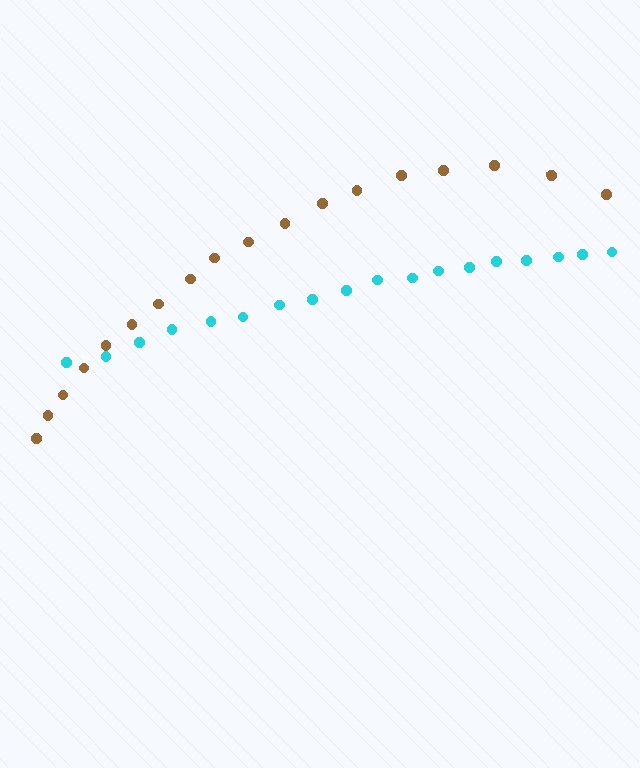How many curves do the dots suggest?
There are 2 distinct paths.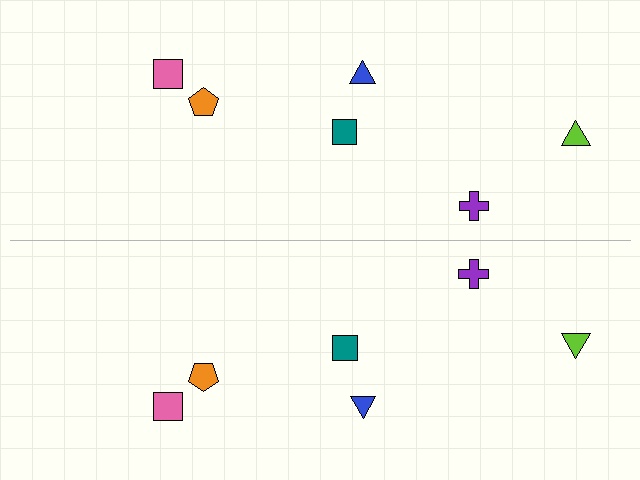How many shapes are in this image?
There are 12 shapes in this image.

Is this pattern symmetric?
Yes, this pattern has bilateral (reflection) symmetry.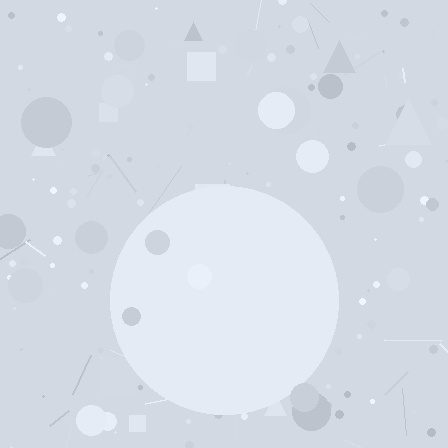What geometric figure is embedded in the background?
A circle is embedded in the background.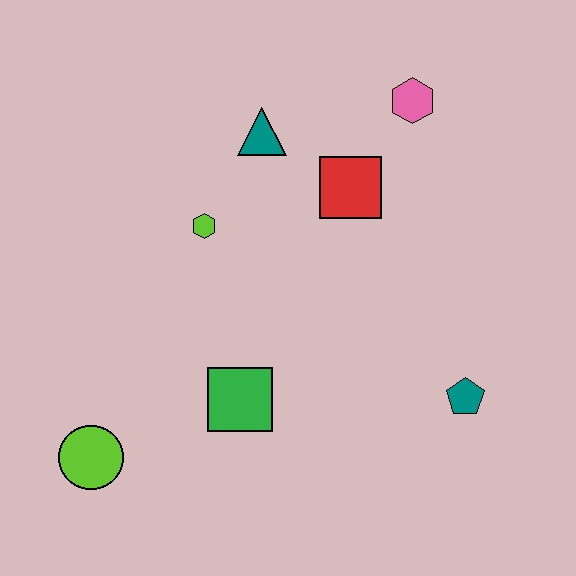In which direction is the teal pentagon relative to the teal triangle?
The teal pentagon is below the teal triangle.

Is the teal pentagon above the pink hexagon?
No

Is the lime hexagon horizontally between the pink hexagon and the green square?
No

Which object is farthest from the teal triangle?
The lime circle is farthest from the teal triangle.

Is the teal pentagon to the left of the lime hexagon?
No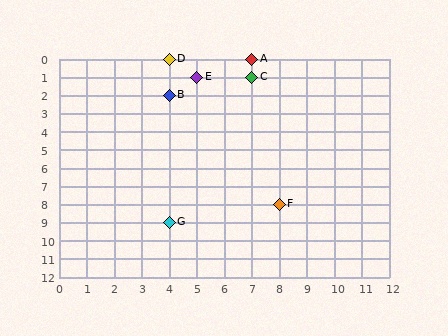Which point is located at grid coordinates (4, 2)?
Point B is at (4, 2).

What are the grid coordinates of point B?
Point B is at grid coordinates (4, 2).